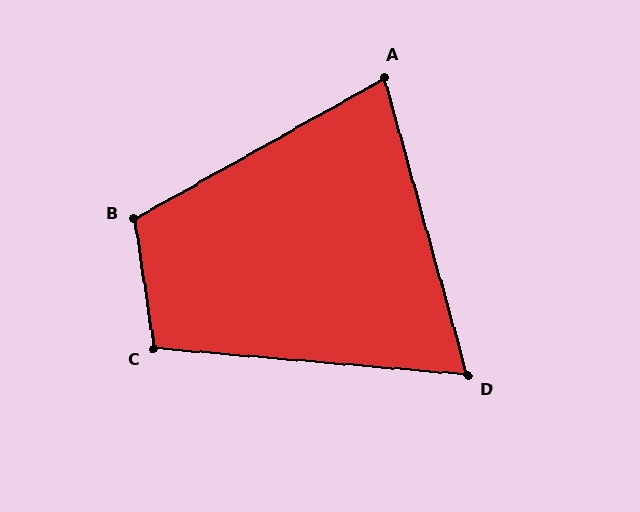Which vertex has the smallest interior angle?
D, at approximately 70 degrees.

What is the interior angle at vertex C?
Approximately 104 degrees (obtuse).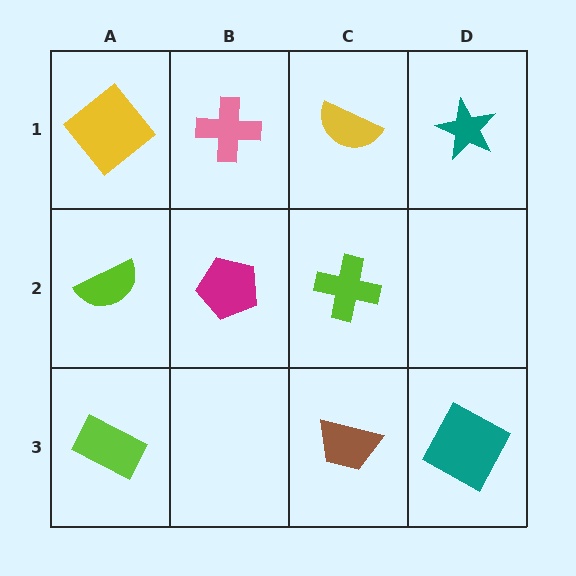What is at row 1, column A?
A yellow diamond.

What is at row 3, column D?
A teal square.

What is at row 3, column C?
A brown trapezoid.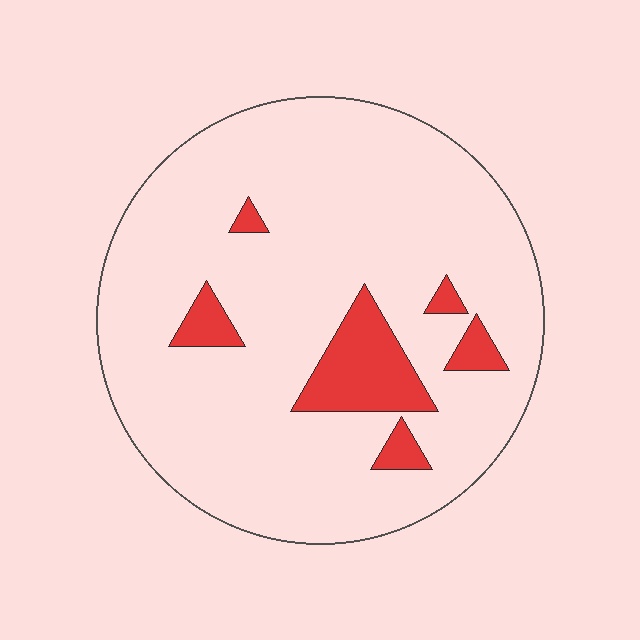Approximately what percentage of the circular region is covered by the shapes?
Approximately 10%.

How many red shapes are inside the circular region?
6.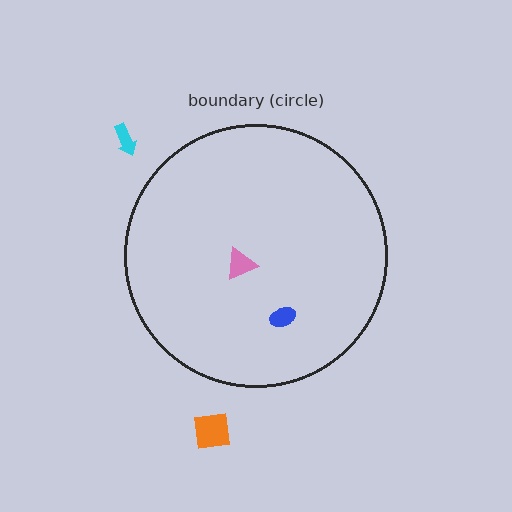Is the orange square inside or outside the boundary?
Outside.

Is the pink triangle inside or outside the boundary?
Inside.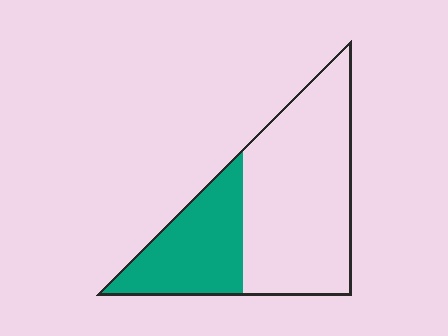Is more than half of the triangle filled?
No.